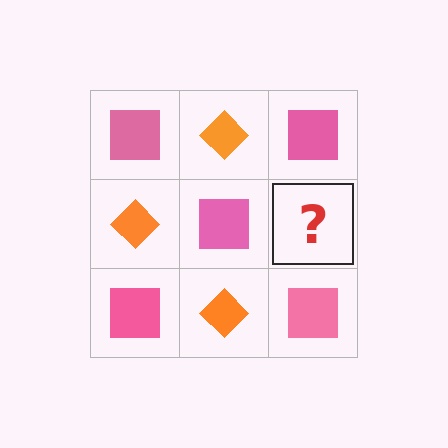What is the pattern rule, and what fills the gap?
The rule is that it alternates pink square and orange diamond in a checkerboard pattern. The gap should be filled with an orange diamond.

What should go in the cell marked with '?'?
The missing cell should contain an orange diamond.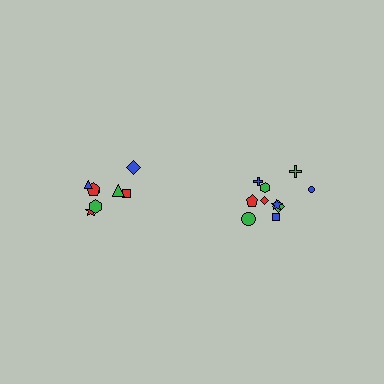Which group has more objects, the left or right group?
The right group.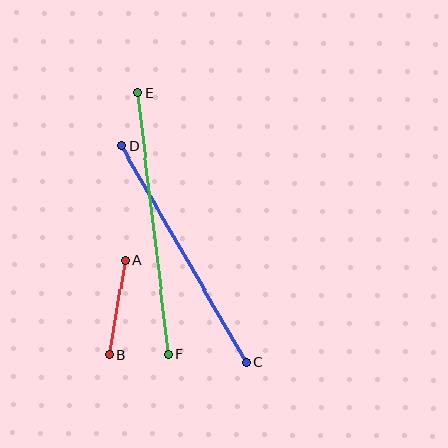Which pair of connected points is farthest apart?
Points E and F are farthest apart.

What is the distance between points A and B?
The distance is approximately 95 pixels.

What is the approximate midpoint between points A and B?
The midpoint is at approximately (117, 308) pixels.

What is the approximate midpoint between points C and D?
The midpoint is at approximately (184, 254) pixels.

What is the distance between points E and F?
The distance is approximately 262 pixels.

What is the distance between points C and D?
The distance is approximately 250 pixels.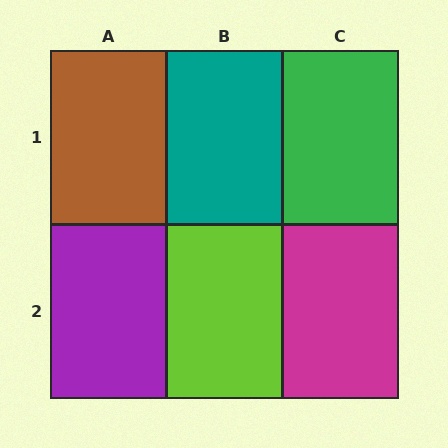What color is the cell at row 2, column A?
Purple.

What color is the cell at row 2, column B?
Lime.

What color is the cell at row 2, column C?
Magenta.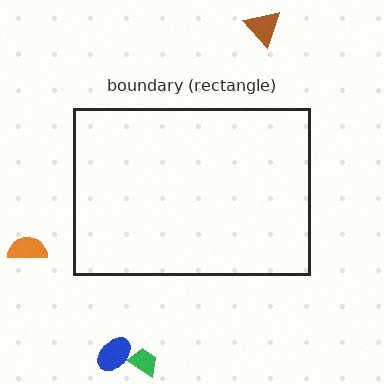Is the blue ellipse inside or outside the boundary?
Outside.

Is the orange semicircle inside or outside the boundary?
Outside.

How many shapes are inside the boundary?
0 inside, 4 outside.